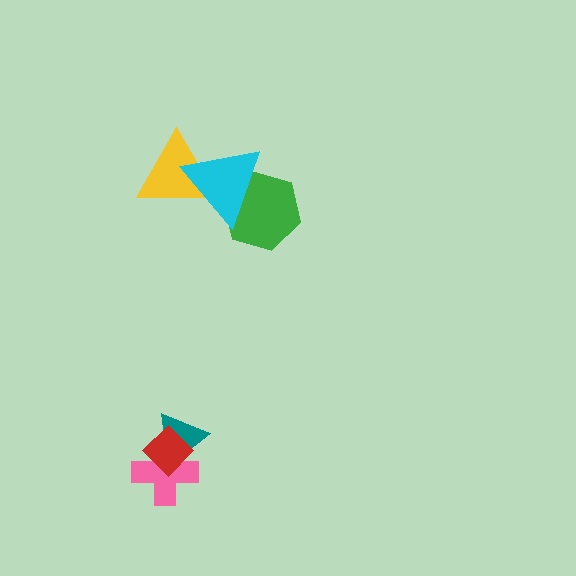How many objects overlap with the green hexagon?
1 object overlaps with the green hexagon.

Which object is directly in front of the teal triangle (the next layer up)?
The pink cross is directly in front of the teal triangle.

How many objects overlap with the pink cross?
2 objects overlap with the pink cross.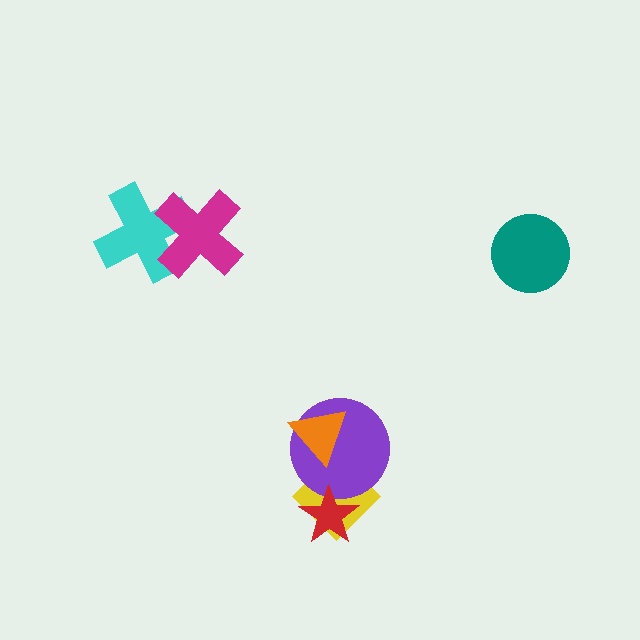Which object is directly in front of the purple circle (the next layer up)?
The red star is directly in front of the purple circle.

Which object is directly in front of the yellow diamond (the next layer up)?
The purple circle is directly in front of the yellow diamond.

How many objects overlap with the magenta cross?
1 object overlaps with the magenta cross.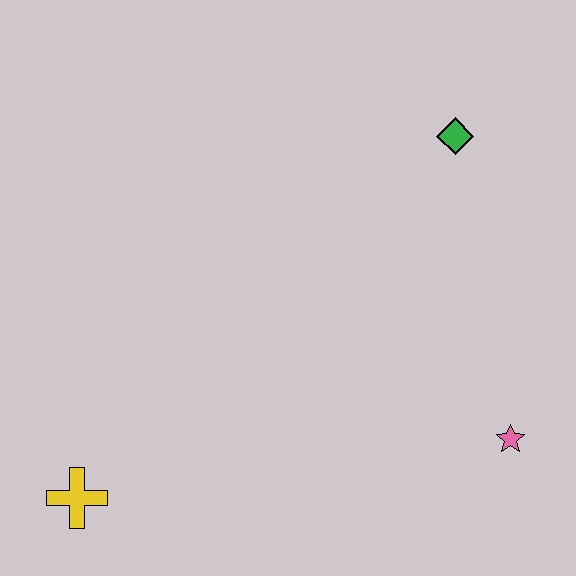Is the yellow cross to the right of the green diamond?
No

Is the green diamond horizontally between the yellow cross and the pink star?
Yes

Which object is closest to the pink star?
The green diamond is closest to the pink star.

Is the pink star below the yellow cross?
No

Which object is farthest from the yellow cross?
The green diamond is farthest from the yellow cross.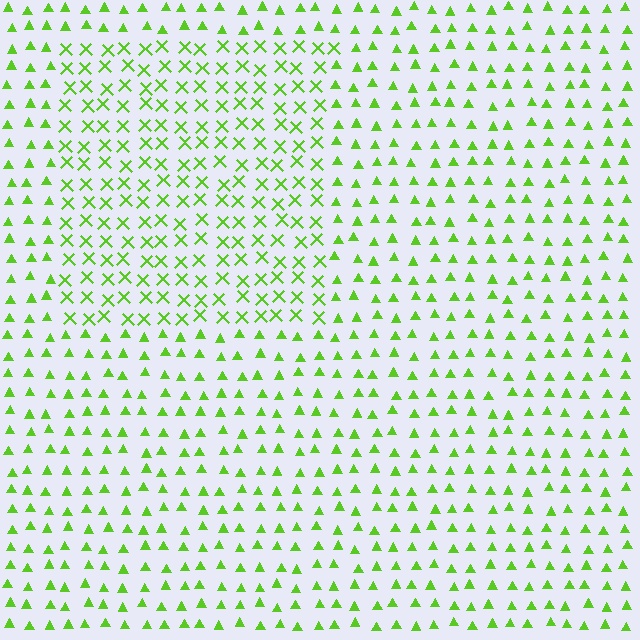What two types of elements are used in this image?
The image uses X marks inside the rectangle region and triangles outside it.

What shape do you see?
I see a rectangle.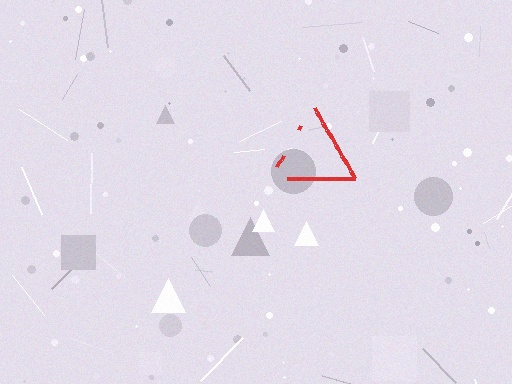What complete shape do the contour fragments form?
The contour fragments form a triangle.